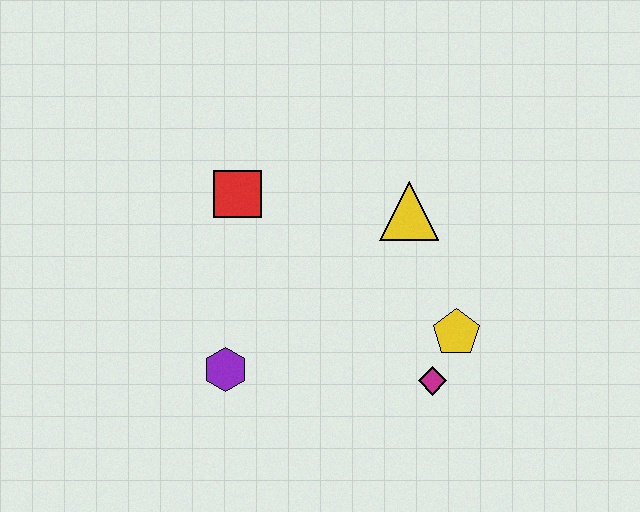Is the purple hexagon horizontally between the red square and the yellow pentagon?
No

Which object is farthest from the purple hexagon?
The yellow triangle is farthest from the purple hexagon.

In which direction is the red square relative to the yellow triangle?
The red square is to the left of the yellow triangle.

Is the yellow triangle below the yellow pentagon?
No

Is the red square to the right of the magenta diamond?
No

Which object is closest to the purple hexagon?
The red square is closest to the purple hexagon.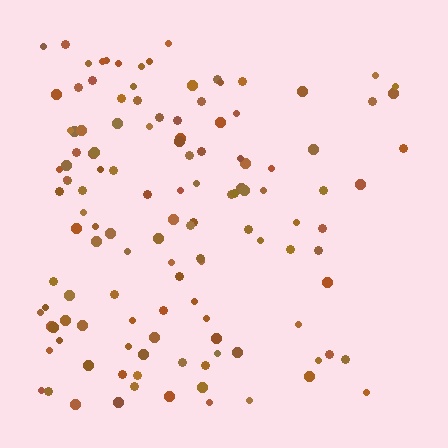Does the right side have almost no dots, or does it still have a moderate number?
Still a moderate number, just noticeably fewer than the left.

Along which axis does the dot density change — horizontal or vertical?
Horizontal.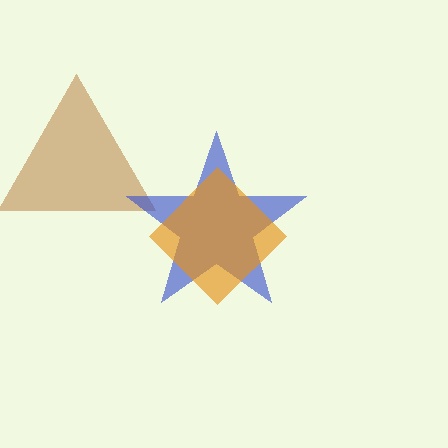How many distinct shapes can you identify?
There are 3 distinct shapes: a brown triangle, a blue star, an orange diamond.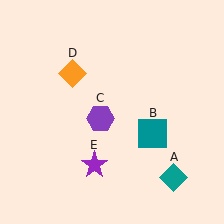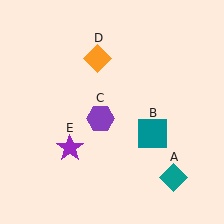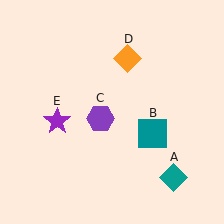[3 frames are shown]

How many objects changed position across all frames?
2 objects changed position: orange diamond (object D), purple star (object E).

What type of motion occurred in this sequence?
The orange diamond (object D), purple star (object E) rotated clockwise around the center of the scene.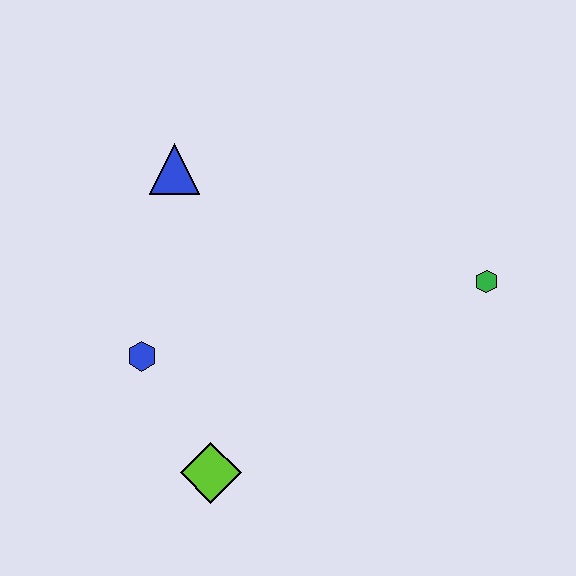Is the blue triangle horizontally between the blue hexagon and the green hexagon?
Yes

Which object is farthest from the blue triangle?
The green hexagon is farthest from the blue triangle.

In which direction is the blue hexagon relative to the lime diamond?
The blue hexagon is above the lime diamond.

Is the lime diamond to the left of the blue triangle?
No